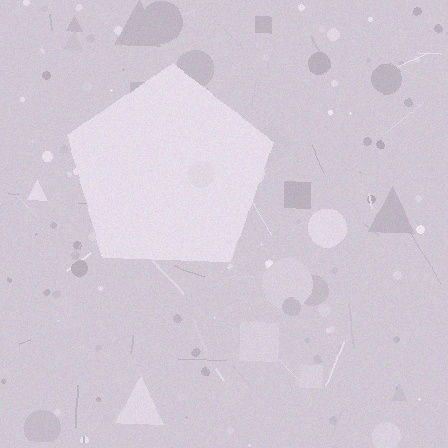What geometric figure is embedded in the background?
A pentagon is embedded in the background.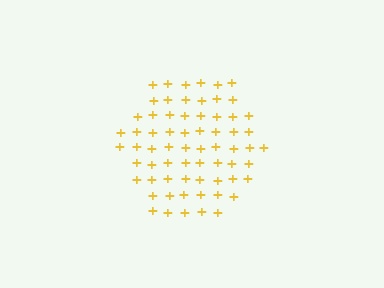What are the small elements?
The small elements are plus signs.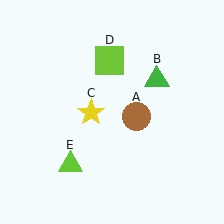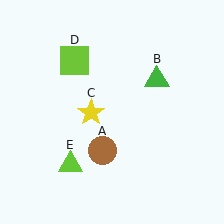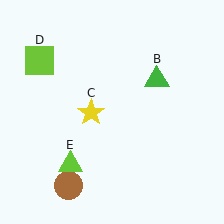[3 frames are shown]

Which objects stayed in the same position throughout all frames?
Green triangle (object B) and yellow star (object C) and lime triangle (object E) remained stationary.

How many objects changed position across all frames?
2 objects changed position: brown circle (object A), lime square (object D).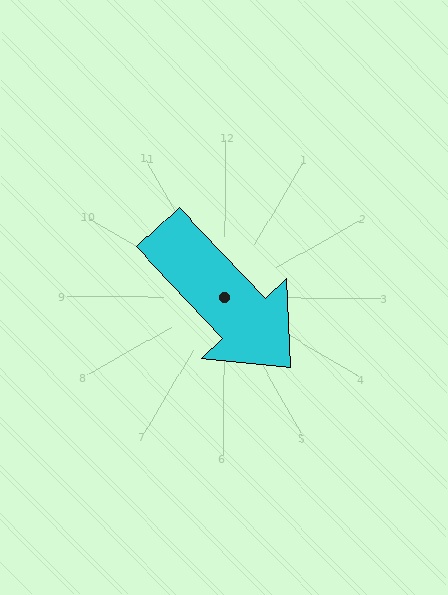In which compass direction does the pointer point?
Southeast.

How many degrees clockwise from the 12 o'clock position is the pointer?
Approximately 136 degrees.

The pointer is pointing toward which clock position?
Roughly 5 o'clock.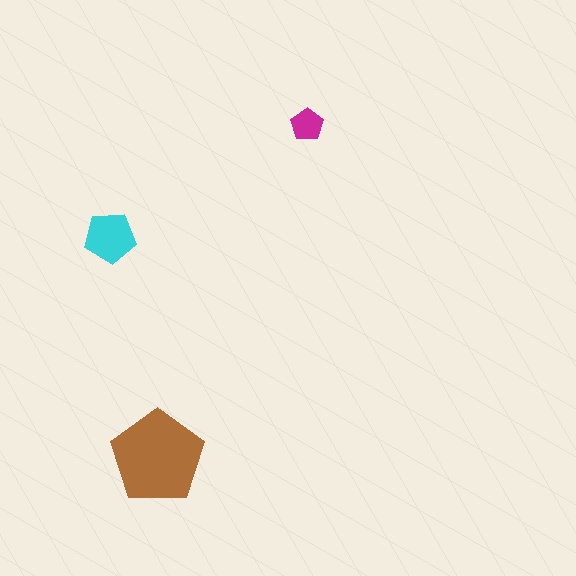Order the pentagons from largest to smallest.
the brown one, the cyan one, the magenta one.